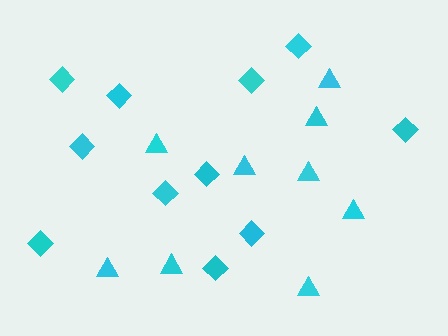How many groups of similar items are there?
There are 2 groups: one group of diamonds (11) and one group of triangles (9).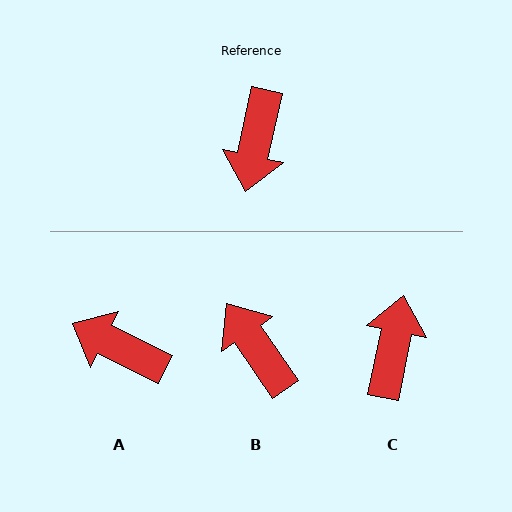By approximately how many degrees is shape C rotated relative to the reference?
Approximately 180 degrees clockwise.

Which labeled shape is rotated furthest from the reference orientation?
C, about 180 degrees away.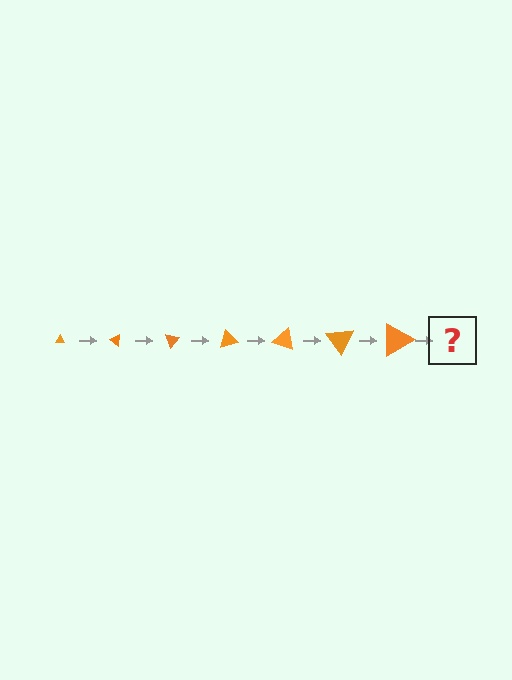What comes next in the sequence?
The next element should be a triangle, larger than the previous one and rotated 245 degrees from the start.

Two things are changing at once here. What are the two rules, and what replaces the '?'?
The two rules are that the triangle grows larger each step and it rotates 35 degrees each step. The '?' should be a triangle, larger than the previous one and rotated 245 degrees from the start.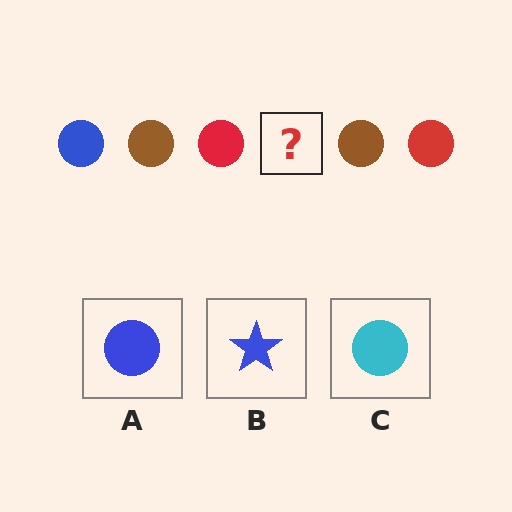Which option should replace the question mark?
Option A.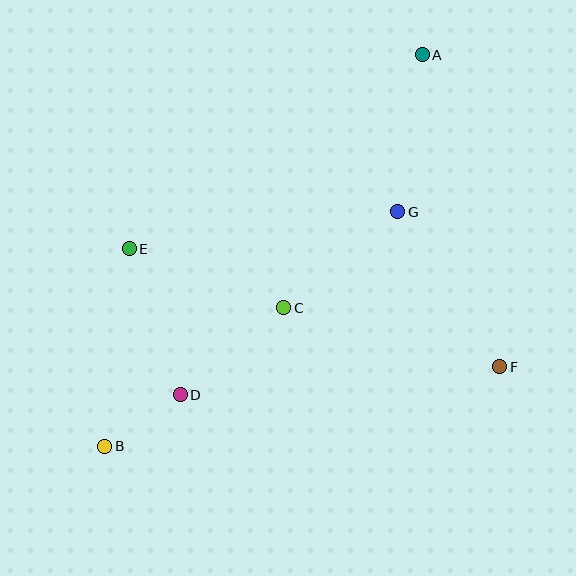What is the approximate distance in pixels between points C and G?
The distance between C and G is approximately 149 pixels.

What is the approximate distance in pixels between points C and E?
The distance between C and E is approximately 165 pixels.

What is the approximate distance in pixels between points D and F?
The distance between D and F is approximately 321 pixels.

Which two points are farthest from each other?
Points A and B are farthest from each other.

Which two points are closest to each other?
Points B and D are closest to each other.